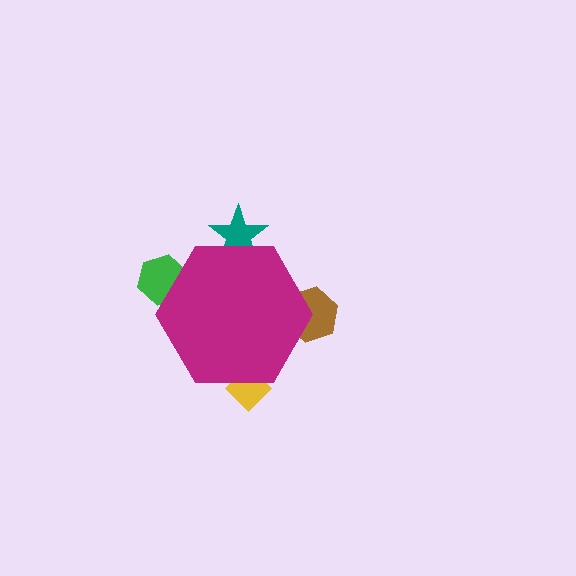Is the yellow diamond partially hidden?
Yes, the yellow diamond is partially hidden behind the magenta hexagon.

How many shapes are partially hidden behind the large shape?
4 shapes are partially hidden.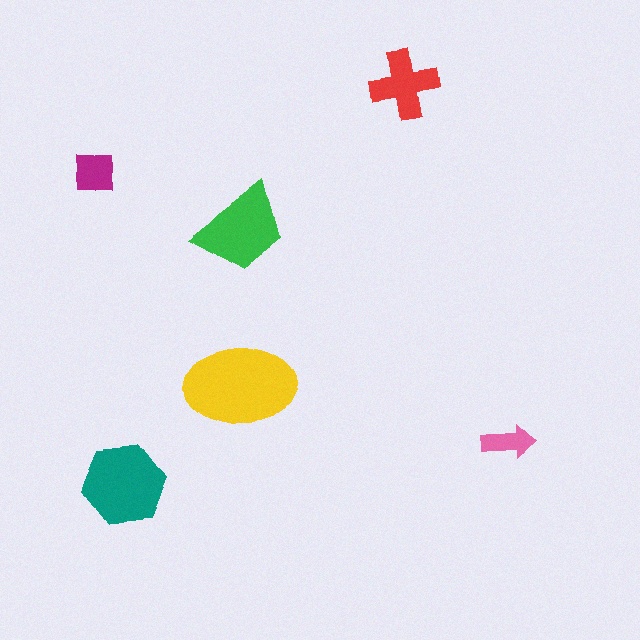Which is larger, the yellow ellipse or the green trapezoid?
The yellow ellipse.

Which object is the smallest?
The pink arrow.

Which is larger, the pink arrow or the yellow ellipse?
The yellow ellipse.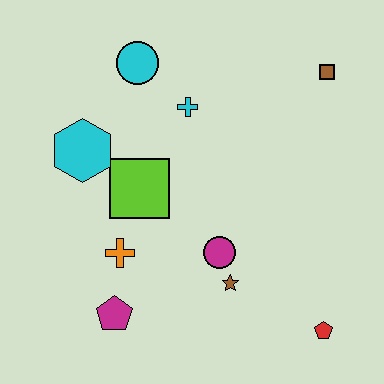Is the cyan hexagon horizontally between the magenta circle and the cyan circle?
No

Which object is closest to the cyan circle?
The cyan cross is closest to the cyan circle.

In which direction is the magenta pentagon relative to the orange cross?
The magenta pentagon is below the orange cross.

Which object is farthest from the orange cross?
The brown square is farthest from the orange cross.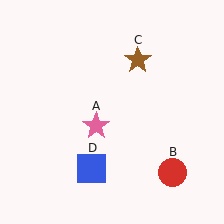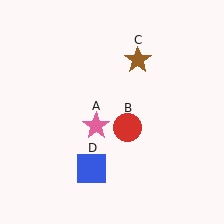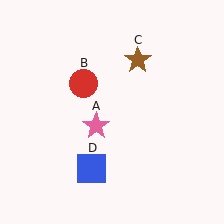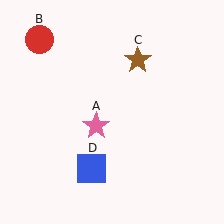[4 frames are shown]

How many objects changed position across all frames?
1 object changed position: red circle (object B).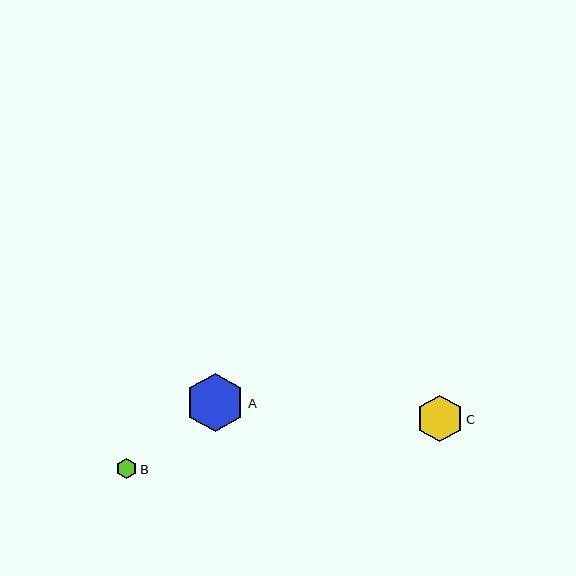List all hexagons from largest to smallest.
From largest to smallest: A, C, B.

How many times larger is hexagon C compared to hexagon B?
Hexagon C is approximately 2.3 times the size of hexagon B.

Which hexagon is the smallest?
Hexagon B is the smallest with a size of approximately 20 pixels.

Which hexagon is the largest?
Hexagon A is the largest with a size of approximately 59 pixels.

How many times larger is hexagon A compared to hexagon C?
Hexagon A is approximately 1.3 times the size of hexagon C.